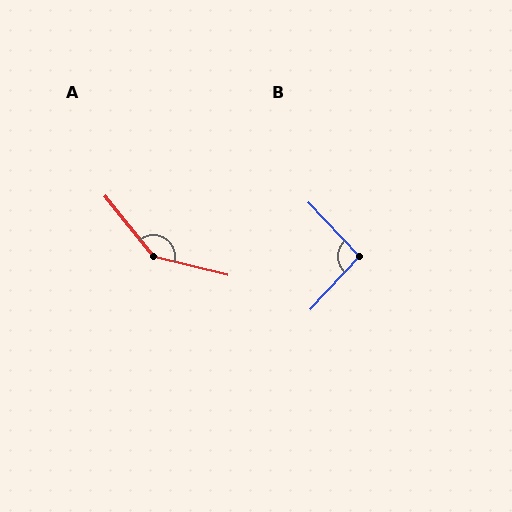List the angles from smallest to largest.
B (94°), A (143°).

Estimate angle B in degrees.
Approximately 94 degrees.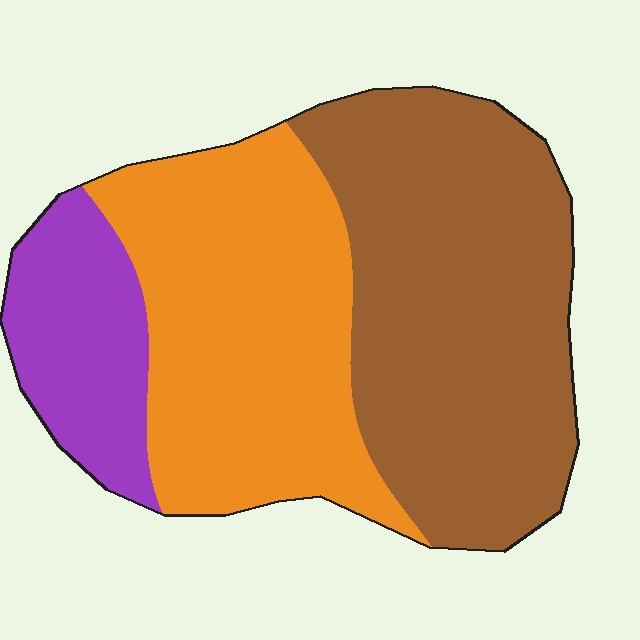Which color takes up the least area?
Purple, at roughly 15%.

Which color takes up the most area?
Brown, at roughly 45%.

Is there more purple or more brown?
Brown.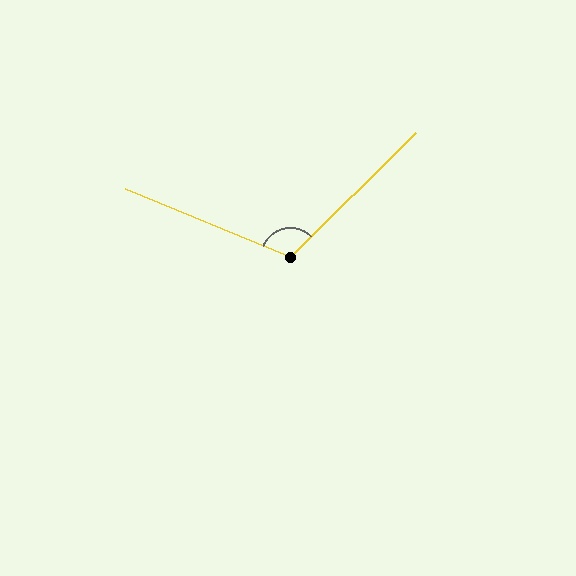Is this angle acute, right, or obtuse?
It is obtuse.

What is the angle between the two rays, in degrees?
Approximately 113 degrees.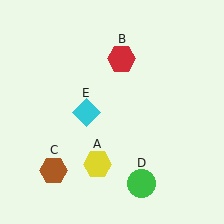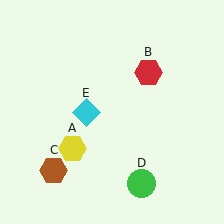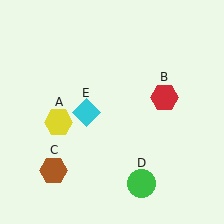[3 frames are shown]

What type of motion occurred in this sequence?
The yellow hexagon (object A), red hexagon (object B) rotated clockwise around the center of the scene.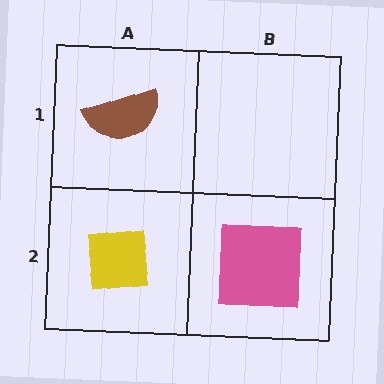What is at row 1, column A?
A brown semicircle.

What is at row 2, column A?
A yellow square.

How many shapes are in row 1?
1 shape.